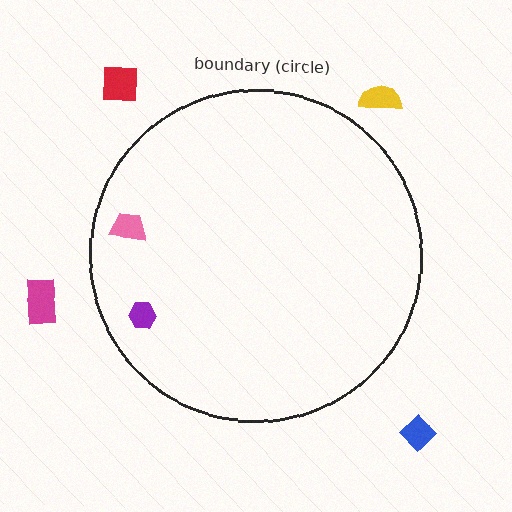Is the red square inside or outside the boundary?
Outside.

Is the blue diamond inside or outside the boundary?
Outside.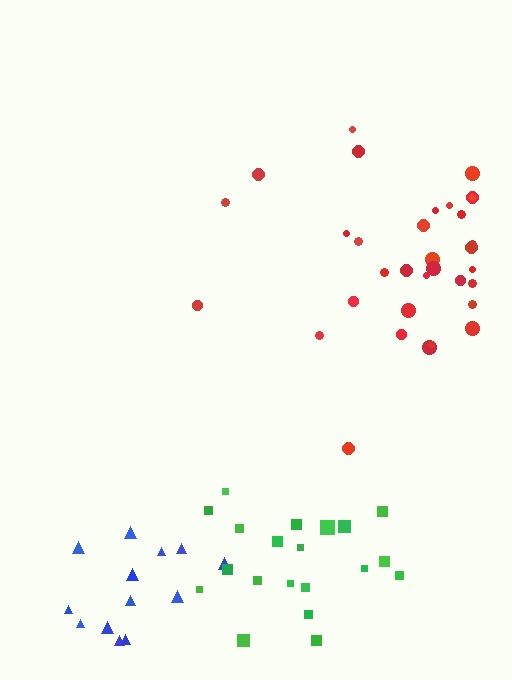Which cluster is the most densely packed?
Red.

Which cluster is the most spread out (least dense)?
Blue.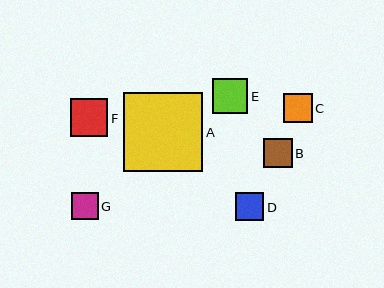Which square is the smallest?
Square G is the smallest with a size of approximately 26 pixels.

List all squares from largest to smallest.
From largest to smallest: A, F, E, B, C, D, G.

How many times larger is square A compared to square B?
Square A is approximately 2.7 times the size of square B.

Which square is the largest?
Square A is the largest with a size of approximately 79 pixels.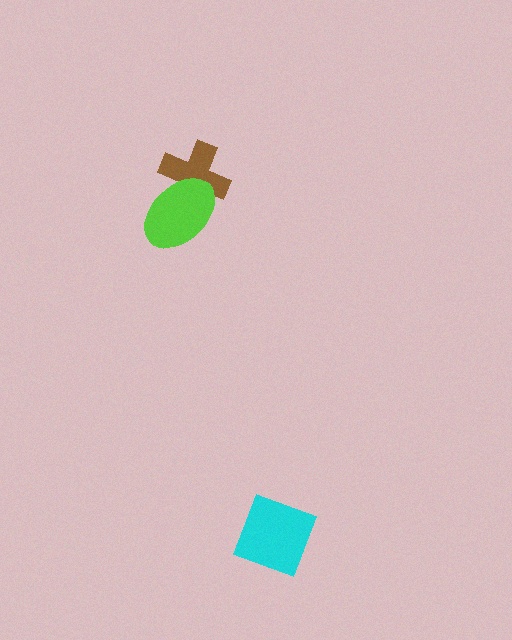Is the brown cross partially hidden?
Yes, it is partially covered by another shape.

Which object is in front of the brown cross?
The lime ellipse is in front of the brown cross.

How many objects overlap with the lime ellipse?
1 object overlaps with the lime ellipse.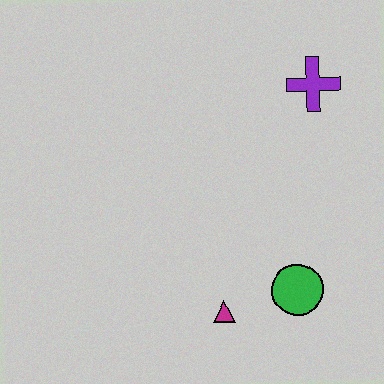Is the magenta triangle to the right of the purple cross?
No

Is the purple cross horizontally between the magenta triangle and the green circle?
No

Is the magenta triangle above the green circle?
No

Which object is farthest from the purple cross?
The magenta triangle is farthest from the purple cross.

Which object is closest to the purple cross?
The green circle is closest to the purple cross.